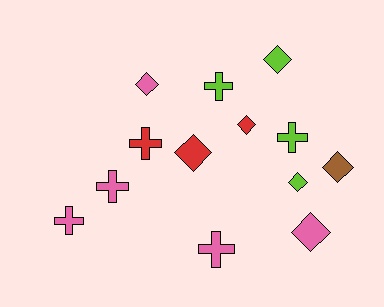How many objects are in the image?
There are 13 objects.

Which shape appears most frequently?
Diamond, with 7 objects.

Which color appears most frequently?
Pink, with 5 objects.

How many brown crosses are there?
There are no brown crosses.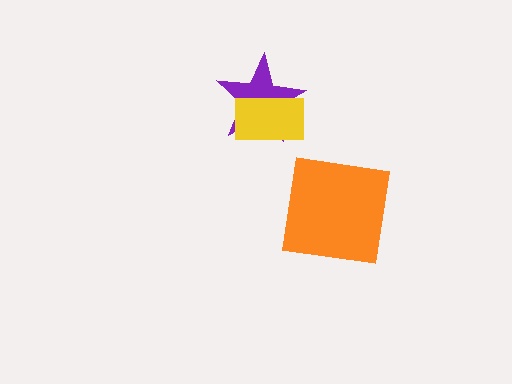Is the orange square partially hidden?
No, no other shape covers it.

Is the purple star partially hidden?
Yes, it is partially covered by another shape.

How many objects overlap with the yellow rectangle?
1 object overlaps with the yellow rectangle.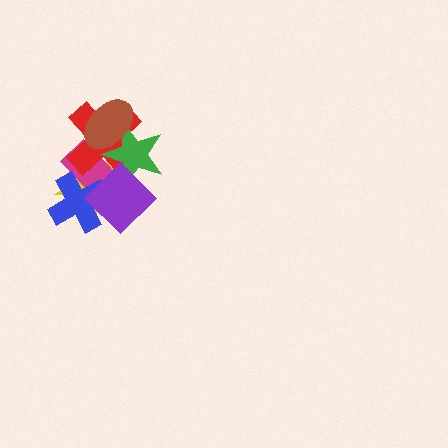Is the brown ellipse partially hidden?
No, no other shape covers it.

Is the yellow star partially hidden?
Yes, it is partially covered by another shape.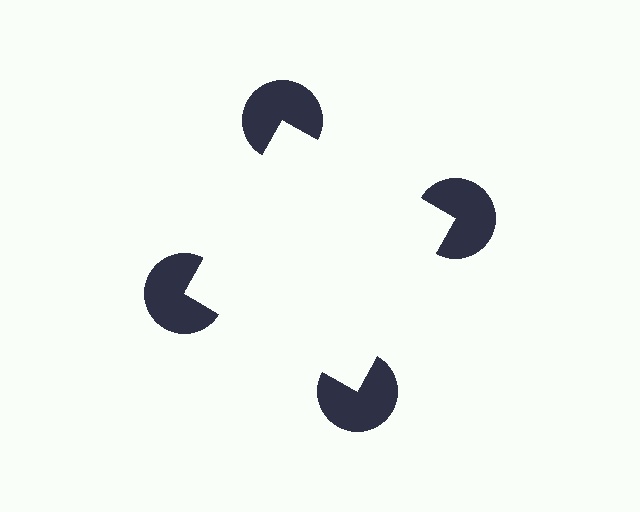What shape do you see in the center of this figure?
An illusory square — its edges are inferred from the aligned wedge cuts in the pac-man discs, not physically drawn.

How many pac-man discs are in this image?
There are 4 — one at each vertex of the illusory square.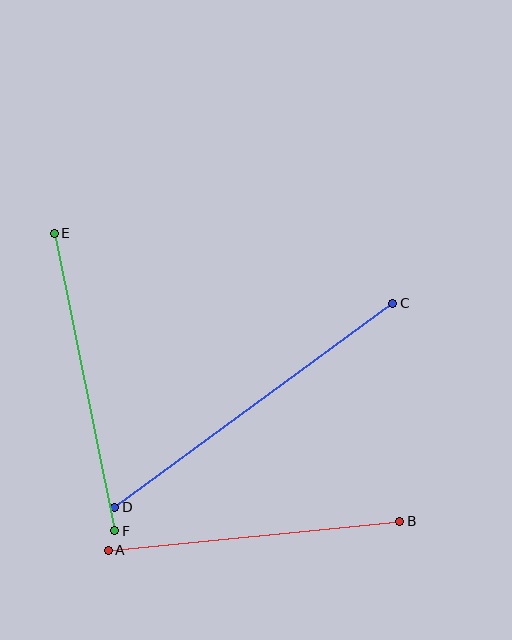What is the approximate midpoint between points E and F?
The midpoint is at approximately (84, 382) pixels.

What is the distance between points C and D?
The distance is approximately 345 pixels.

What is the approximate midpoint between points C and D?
The midpoint is at approximately (254, 405) pixels.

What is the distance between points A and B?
The distance is approximately 293 pixels.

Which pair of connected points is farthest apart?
Points C and D are farthest apart.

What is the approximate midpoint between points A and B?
The midpoint is at approximately (254, 536) pixels.